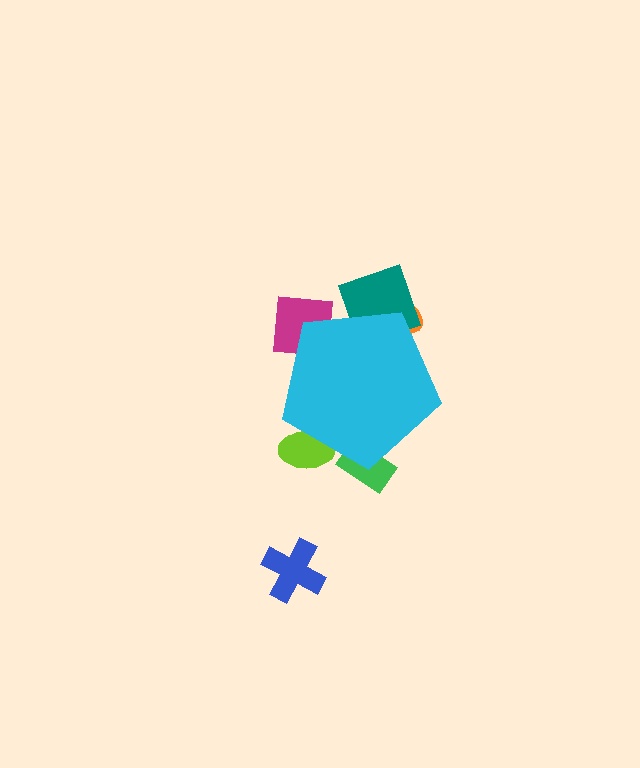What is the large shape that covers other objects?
A cyan pentagon.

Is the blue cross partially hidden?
No, the blue cross is fully visible.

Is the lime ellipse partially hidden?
Yes, the lime ellipse is partially hidden behind the cyan pentagon.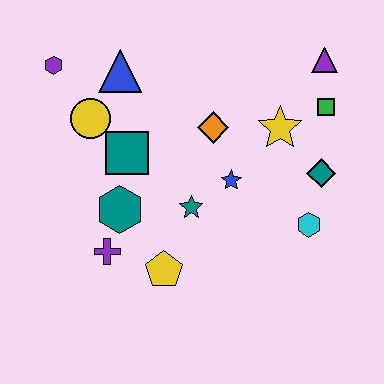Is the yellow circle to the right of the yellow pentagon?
No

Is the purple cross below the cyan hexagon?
Yes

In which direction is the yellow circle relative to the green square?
The yellow circle is to the left of the green square.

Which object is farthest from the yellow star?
The purple hexagon is farthest from the yellow star.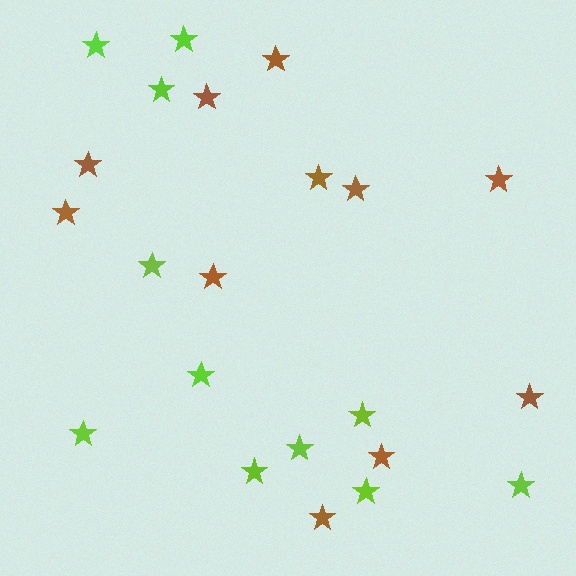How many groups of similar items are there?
There are 2 groups: one group of brown stars (11) and one group of lime stars (11).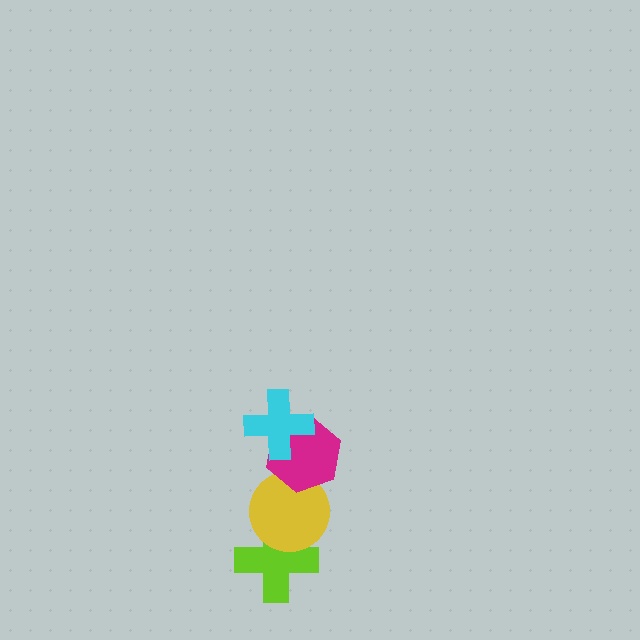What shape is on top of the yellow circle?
The magenta hexagon is on top of the yellow circle.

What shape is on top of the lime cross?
The yellow circle is on top of the lime cross.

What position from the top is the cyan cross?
The cyan cross is 1st from the top.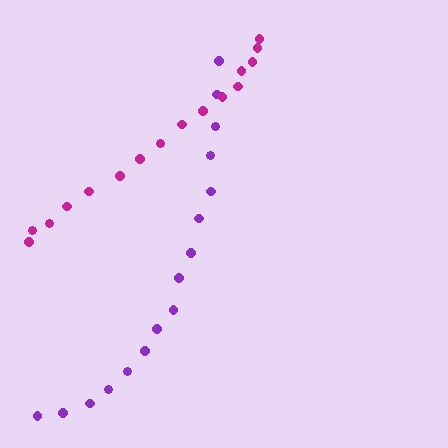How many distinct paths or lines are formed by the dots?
There are 2 distinct paths.